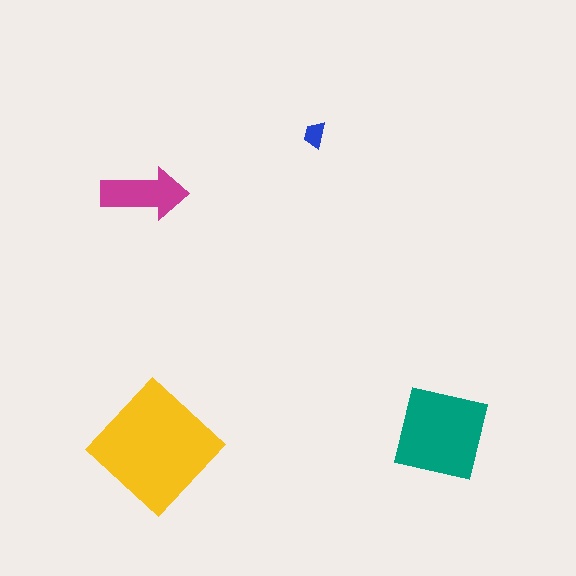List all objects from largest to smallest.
The yellow diamond, the teal square, the magenta arrow, the blue trapezoid.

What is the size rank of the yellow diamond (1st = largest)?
1st.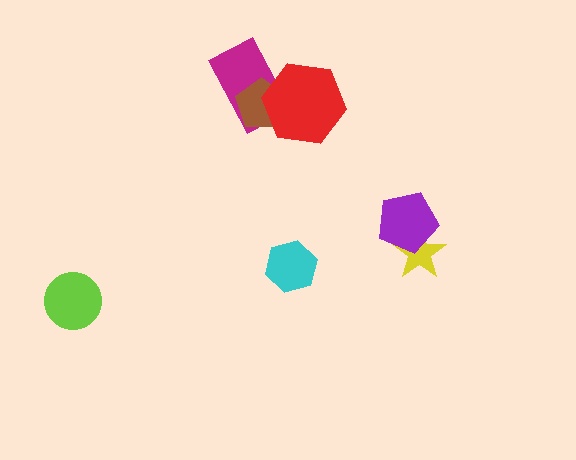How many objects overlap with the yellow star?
1 object overlaps with the yellow star.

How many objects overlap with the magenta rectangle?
2 objects overlap with the magenta rectangle.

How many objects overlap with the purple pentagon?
1 object overlaps with the purple pentagon.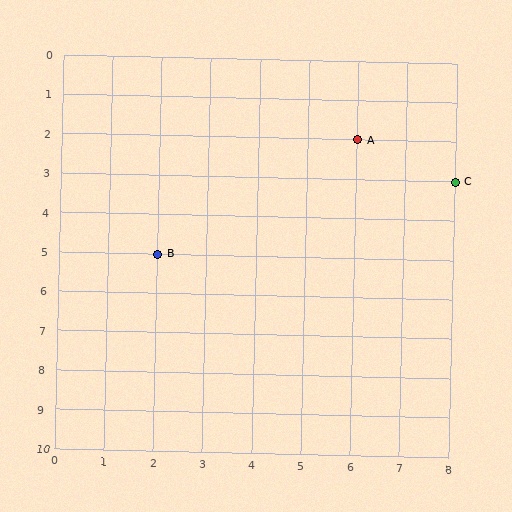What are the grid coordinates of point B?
Point B is at grid coordinates (2, 5).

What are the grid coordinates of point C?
Point C is at grid coordinates (8, 3).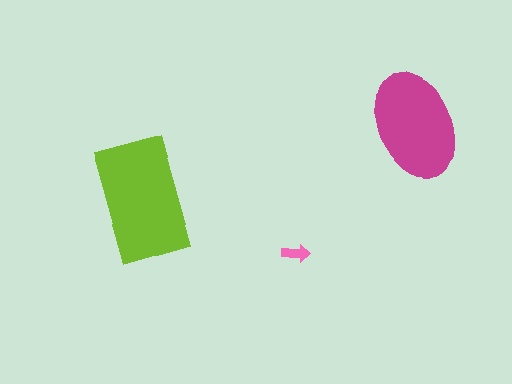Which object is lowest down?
The pink arrow is bottommost.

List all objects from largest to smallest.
The lime rectangle, the magenta ellipse, the pink arrow.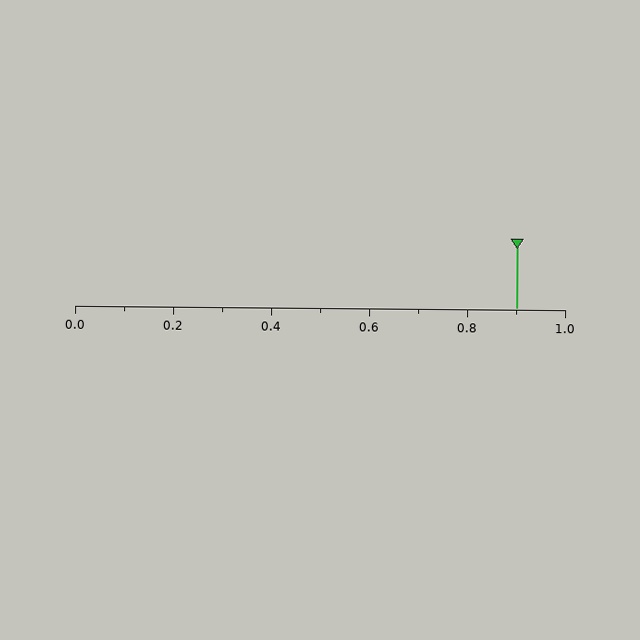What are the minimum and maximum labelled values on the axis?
The axis runs from 0.0 to 1.0.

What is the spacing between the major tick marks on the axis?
The major ticks are spaced 0.2 apart.